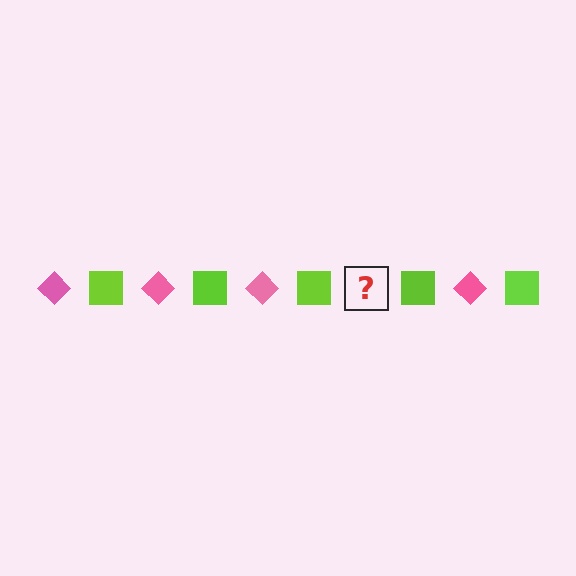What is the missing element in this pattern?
The missing element is a pink diamond.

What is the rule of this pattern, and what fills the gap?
The rule is that the pattern alternates between pink diamond and lime square. The gap should be filled with a pink diamond.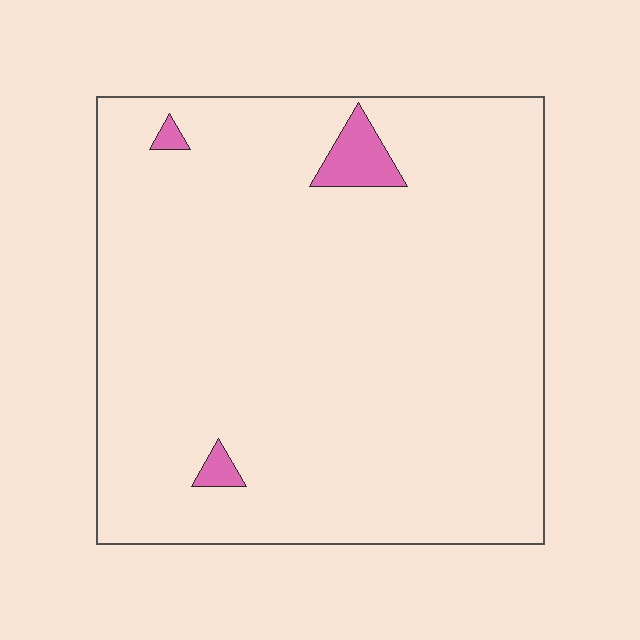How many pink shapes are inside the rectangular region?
3.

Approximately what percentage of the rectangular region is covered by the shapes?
Approximately 5%.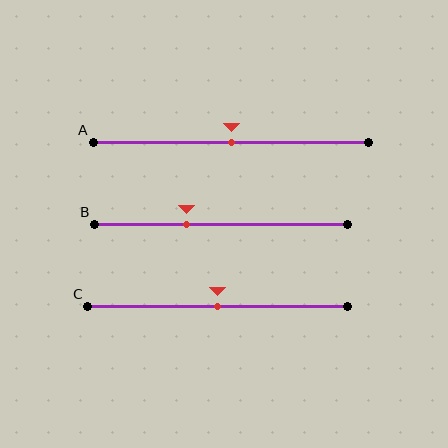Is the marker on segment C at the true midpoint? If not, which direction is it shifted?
Yes, the marker on segment C is at the true midpoint.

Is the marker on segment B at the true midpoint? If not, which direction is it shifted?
No, the marker on segment B is shifted to the left by about 14% of the segment length.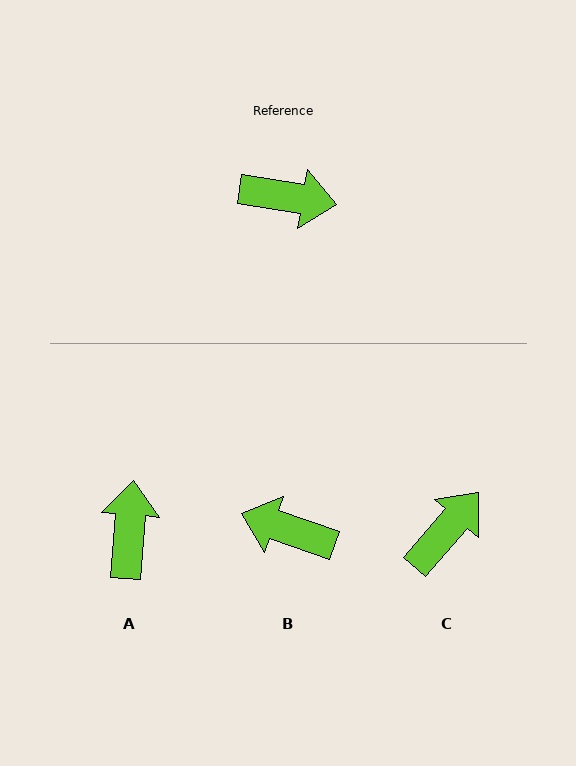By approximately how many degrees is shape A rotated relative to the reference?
Approximately 95 degrees counter-clockwise.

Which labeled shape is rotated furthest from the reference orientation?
B, about 170 degrees away.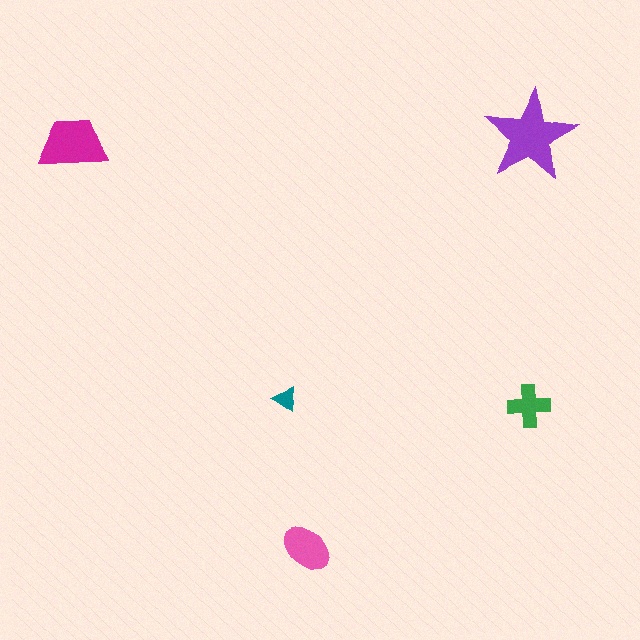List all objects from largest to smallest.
The purple star, the magenta trapezoid, the pink ellipse, the green cross, the teal triangle.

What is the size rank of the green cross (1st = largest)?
4th.